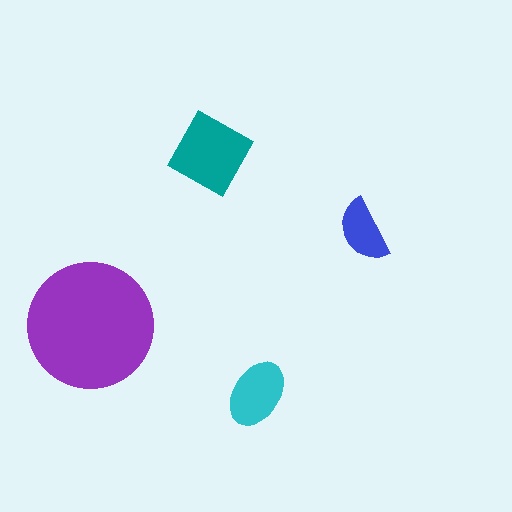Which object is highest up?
The teal diamond is topmost.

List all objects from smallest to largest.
The blue semicircle, the cyan ellipse, the teal diamond, the purple circle.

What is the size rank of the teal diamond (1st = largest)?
2nd.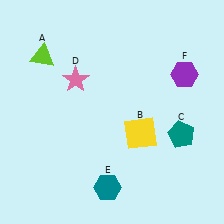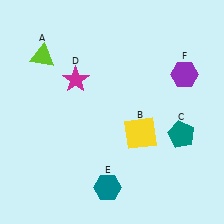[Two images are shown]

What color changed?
The star (D) changed from pink in Image 1 to magenta in Image 2.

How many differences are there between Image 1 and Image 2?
There is 1 difference between the two images.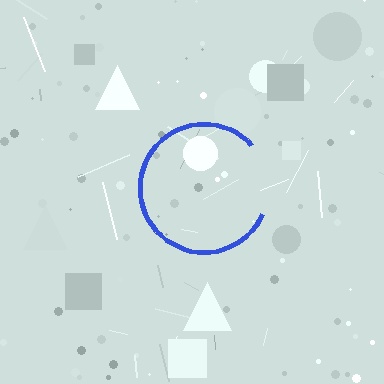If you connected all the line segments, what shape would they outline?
They would outline a circle.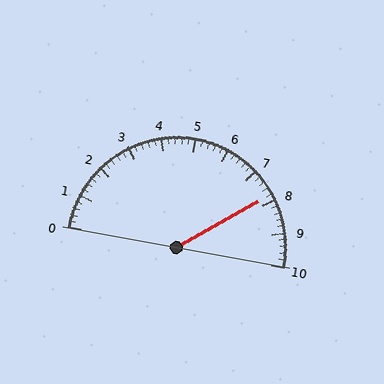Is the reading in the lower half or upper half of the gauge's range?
The reading is in the upper half of the range (0 to 10).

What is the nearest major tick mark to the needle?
The nearest major tick mark is 8.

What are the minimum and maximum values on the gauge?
The gauge ranges from 0 to 10.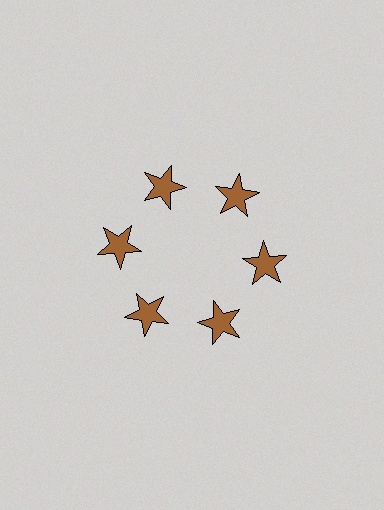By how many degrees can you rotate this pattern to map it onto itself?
The pattern maps onto itself every 60 degrees of rotation.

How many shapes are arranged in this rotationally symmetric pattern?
There are 6 shapes, arranged in 6 groups of 1.